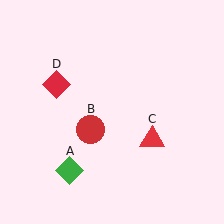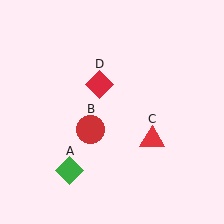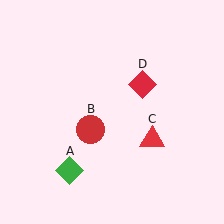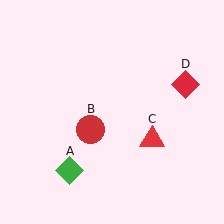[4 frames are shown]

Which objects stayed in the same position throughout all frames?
Green diamond (object A) and red circle (object B) and red triangle (object C) remained stationary.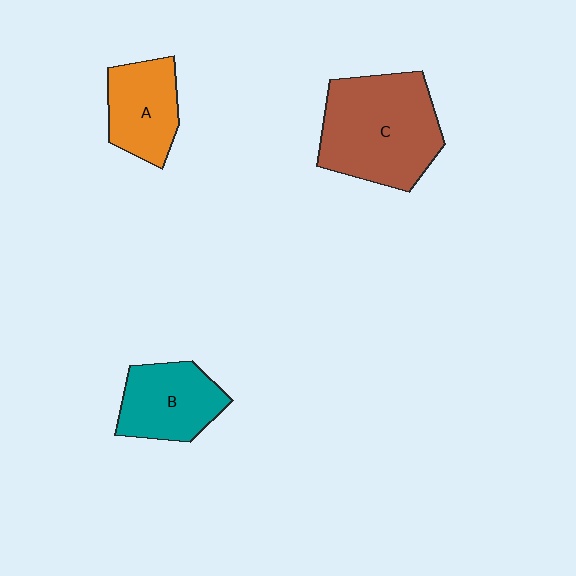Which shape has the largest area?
Shape C (brown).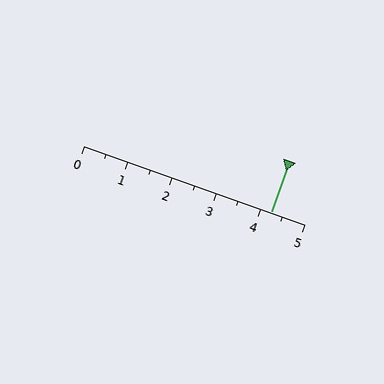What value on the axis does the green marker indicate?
The marker indicates approximately 4.2.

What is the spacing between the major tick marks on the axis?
The major ticks are spaced 1 apart.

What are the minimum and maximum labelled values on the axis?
The axis runs from 0 to 5.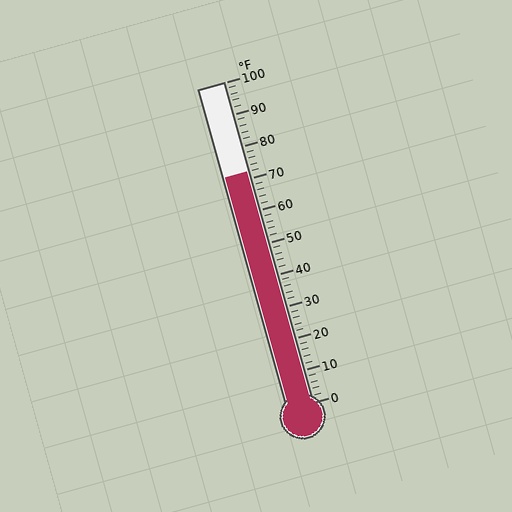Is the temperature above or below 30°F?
The temperature is above 30°F.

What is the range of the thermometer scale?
The thermometer scale ranges from 0°F to 100°F.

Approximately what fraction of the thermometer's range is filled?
The thermometer is filled to approximately 70% of its range.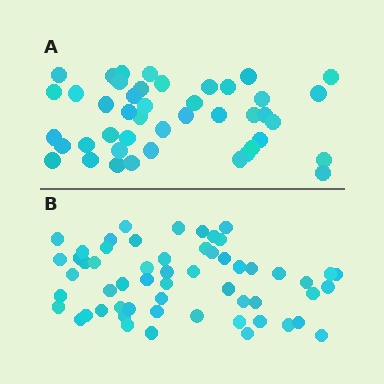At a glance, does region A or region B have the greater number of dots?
Region B (the bottom region) has more dots.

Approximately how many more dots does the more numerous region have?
Region B has approximately 15 more dots than region A.